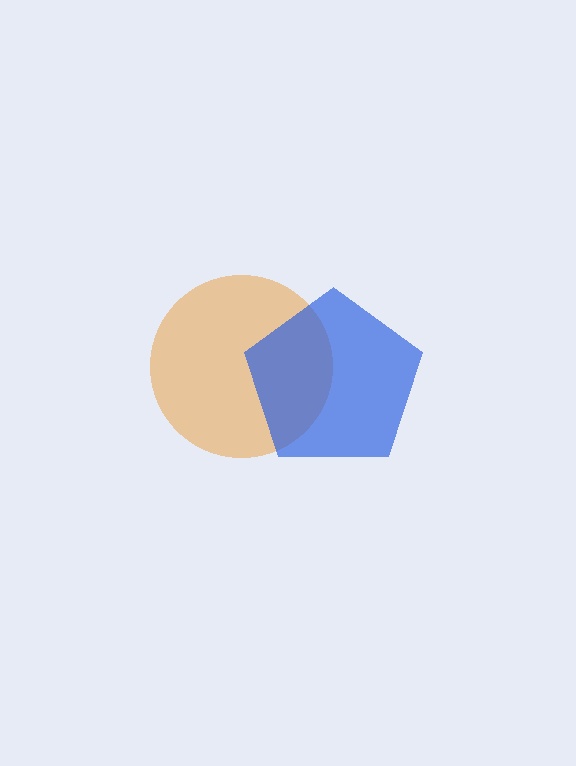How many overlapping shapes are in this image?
There are 2 overlapping shapes in the image.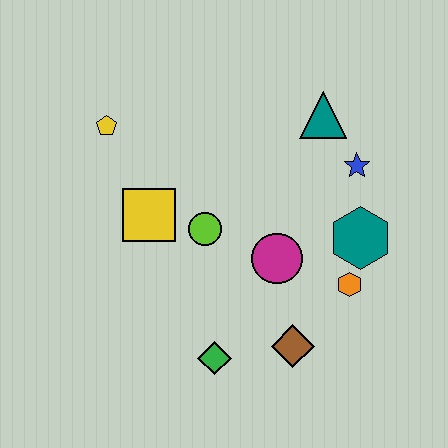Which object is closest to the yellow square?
The lime circle is closest to the yellow square.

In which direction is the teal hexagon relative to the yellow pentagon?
The teal hexagon is to the right of the yellow pentagon.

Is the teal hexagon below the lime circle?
Yes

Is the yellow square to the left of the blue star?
Yes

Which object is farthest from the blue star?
The yellow pentagon is farthest from the blue star.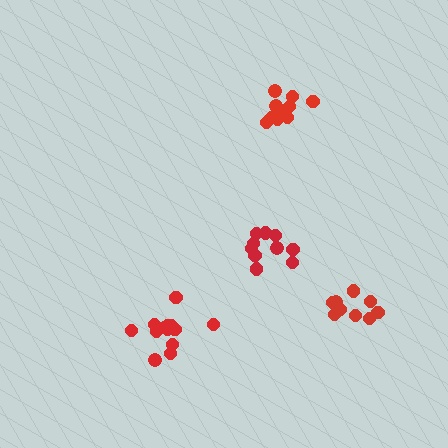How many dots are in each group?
Group 1: 10 dots, Group 2: 10 dots, Group 3: 13 dots, Group 4: 9 dots (42 total).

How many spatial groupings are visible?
There are 4 spatial groupings.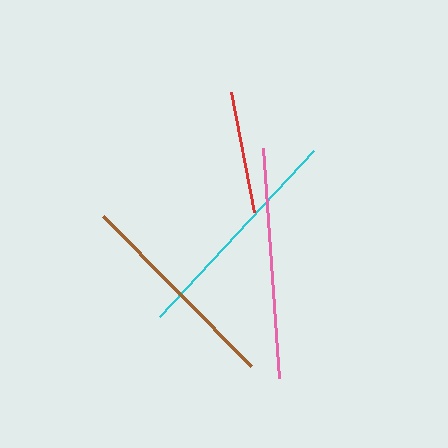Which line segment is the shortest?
The red line is the shortest at approximately 122 pixels.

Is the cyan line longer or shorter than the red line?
The cyan line is longer than the red line.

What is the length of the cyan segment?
The cyan segment is approximately 227 pixels long.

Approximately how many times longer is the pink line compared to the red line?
The pink line is approximately 1.9 times the length of the red line.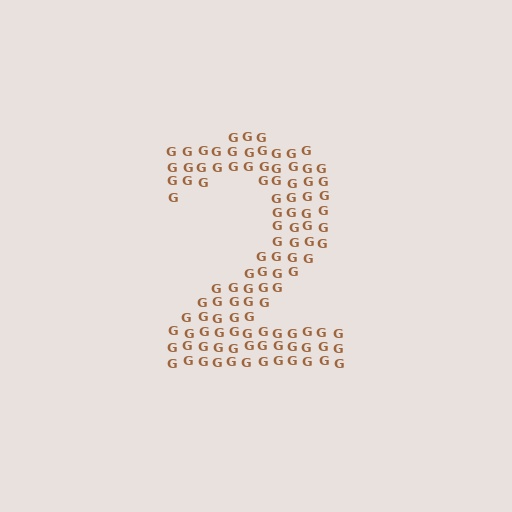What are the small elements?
The small elements are letter G's.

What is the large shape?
The large shape is the digit 2.